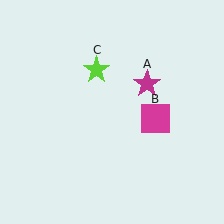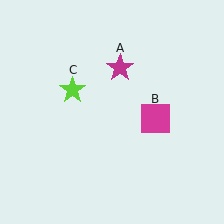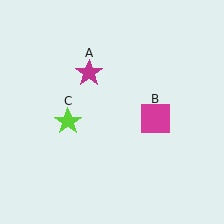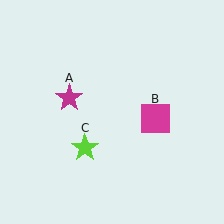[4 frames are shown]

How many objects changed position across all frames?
2 objects changed position: magenta star (object A), lime star (object C).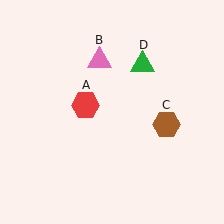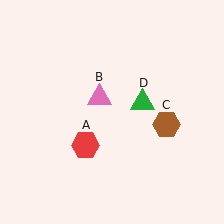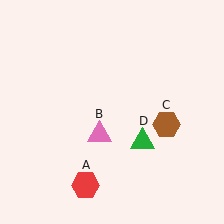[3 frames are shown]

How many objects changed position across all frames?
3 objects changed position: red hexagon (object A), pink triangle (object B), green triangle (object D).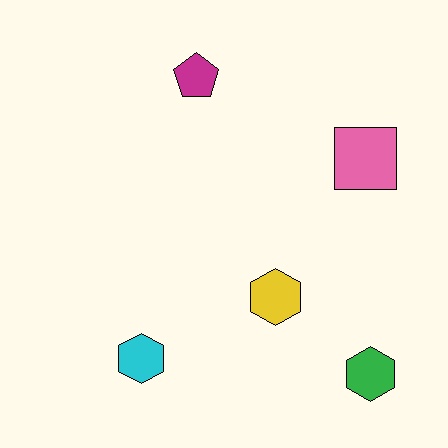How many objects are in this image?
There are 5 objects.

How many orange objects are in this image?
There are no orange objects.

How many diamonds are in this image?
There are no diamonds.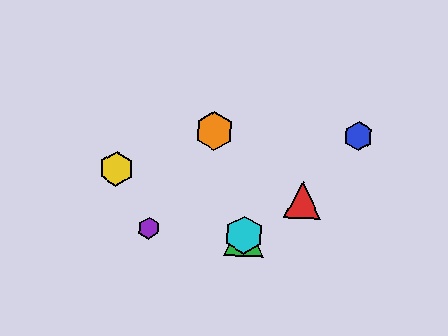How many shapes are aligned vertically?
2 shapes (the green triangle, the cyan hexagon) are aligned vertically.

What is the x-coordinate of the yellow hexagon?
The yellow hexagon is at x≈116.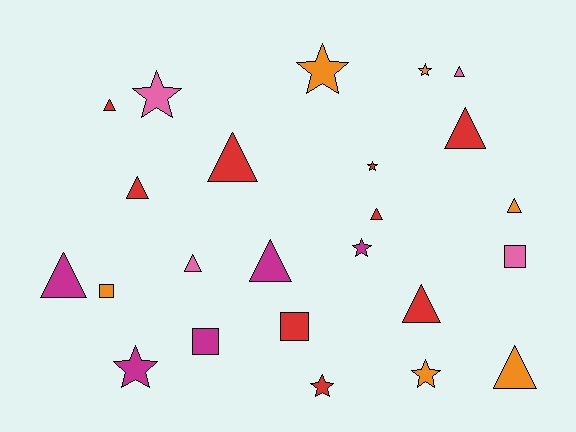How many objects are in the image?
There are 24 objects.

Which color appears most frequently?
Red, with 9 objects.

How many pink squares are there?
There is 1 pink square.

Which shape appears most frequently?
Triangle, with 12 objects.